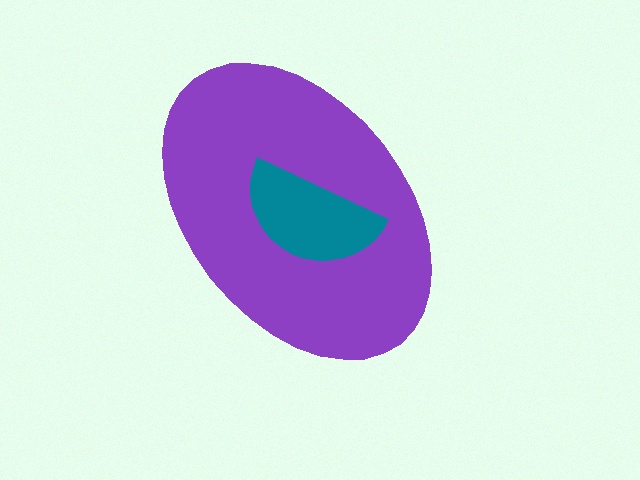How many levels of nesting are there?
2.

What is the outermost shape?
The purple ellipse.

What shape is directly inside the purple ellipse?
The teal semicircle.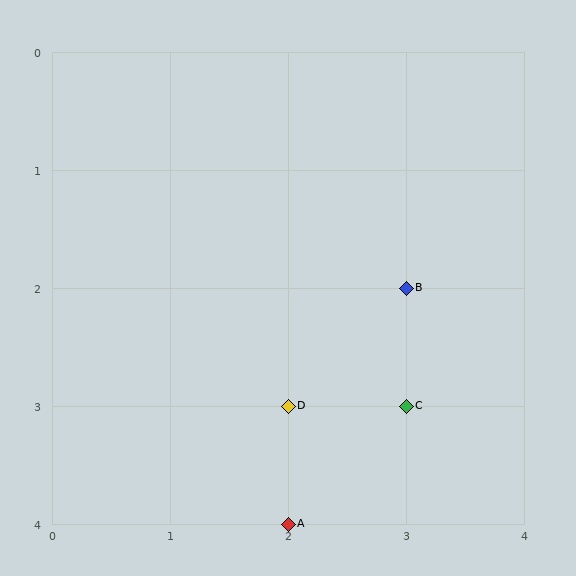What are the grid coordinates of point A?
Point A is at grid coordinates (2, 4).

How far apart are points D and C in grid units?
Points D and C are 1 column apart.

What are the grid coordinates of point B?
Point B is at grid coordinates (3, 2).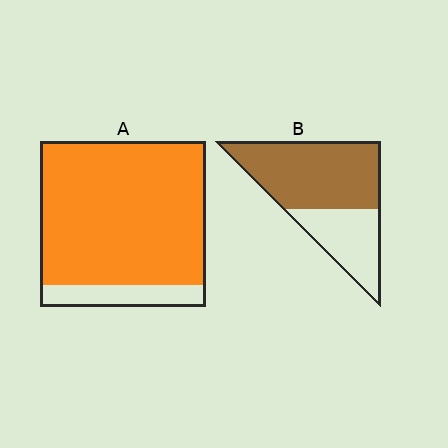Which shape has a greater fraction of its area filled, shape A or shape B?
Shape A.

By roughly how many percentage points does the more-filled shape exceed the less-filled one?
By roughly 20 percentage points (A over B).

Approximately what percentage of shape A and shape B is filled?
A is approximately 85% and B is approximately 65%.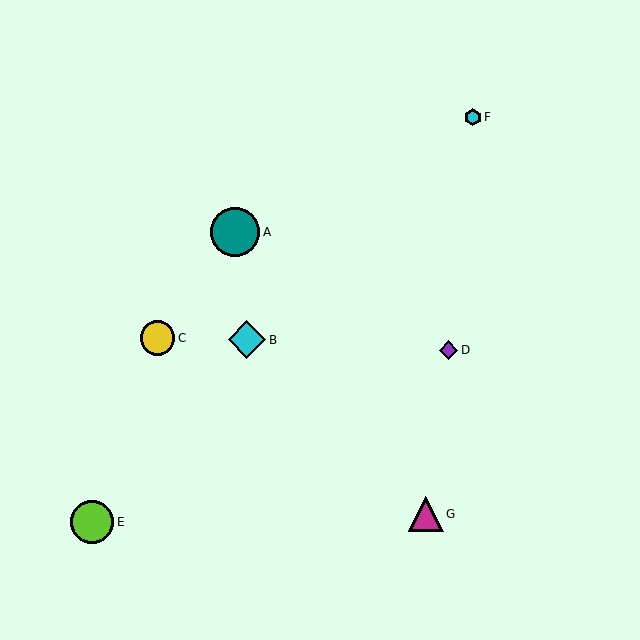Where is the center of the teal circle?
The center of the teal circle is at (235, 232).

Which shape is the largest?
The teal circle (labeled A) is the largest.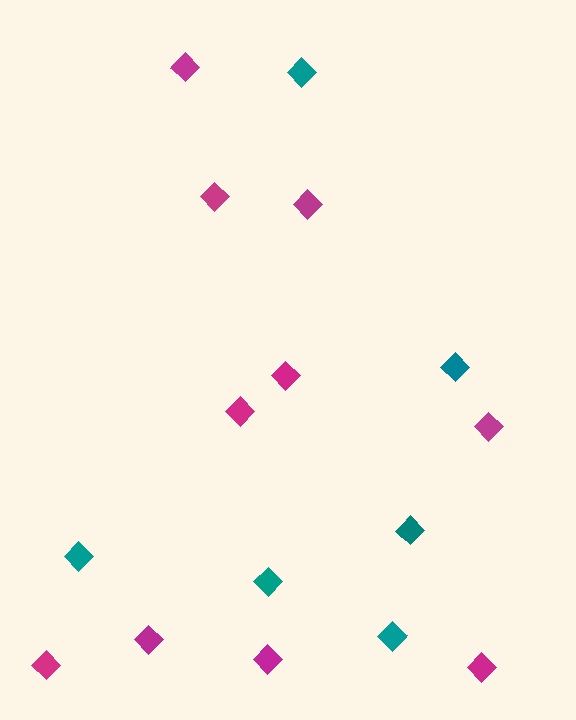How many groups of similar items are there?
There are 2 groups: one group of magenta diamonds (10) and one group of teal diamonds (6).